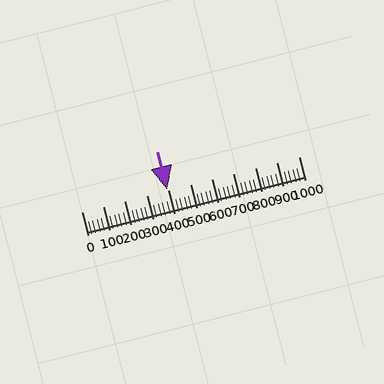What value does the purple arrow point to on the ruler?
The purple arrow points to approximately 395.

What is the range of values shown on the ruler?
The ruler shows values from 0 to 1000.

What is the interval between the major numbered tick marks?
The major tick marks are spaced 100 units apart.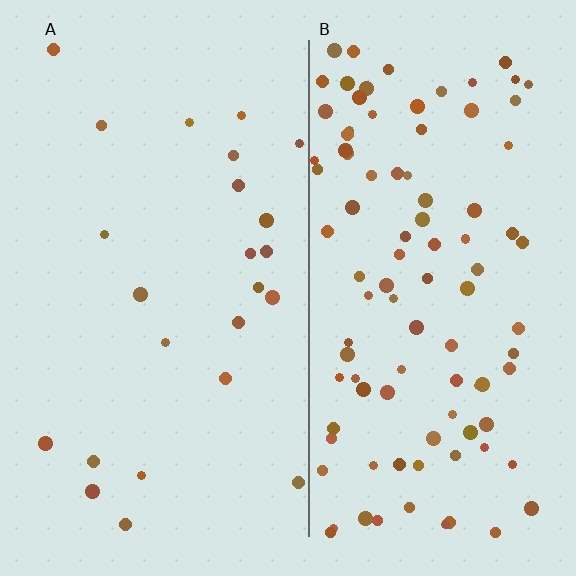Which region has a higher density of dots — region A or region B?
B (the right).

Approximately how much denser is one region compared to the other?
Approximately 4.3× — region B over region A.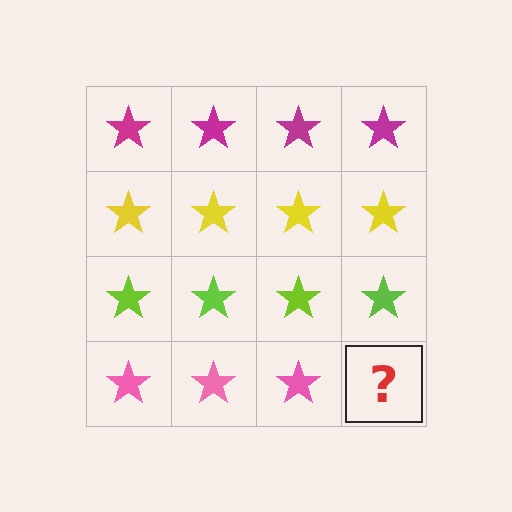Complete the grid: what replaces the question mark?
The question mark should be replaced with a pink star.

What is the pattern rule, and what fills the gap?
The rule is that each row has a consistent color. The gap should be filled with a pink star.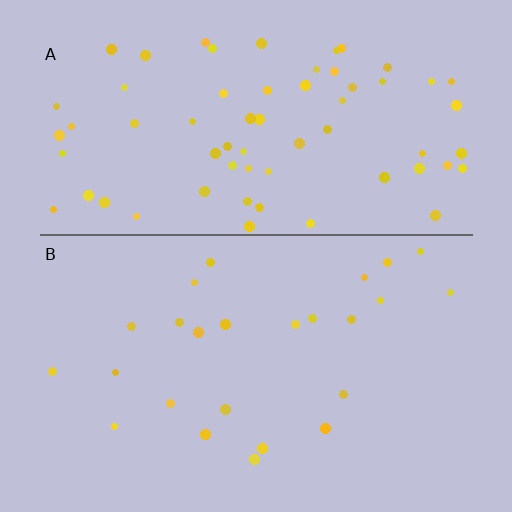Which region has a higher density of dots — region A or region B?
A (the top).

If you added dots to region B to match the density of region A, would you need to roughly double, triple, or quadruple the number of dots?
Approximately triple.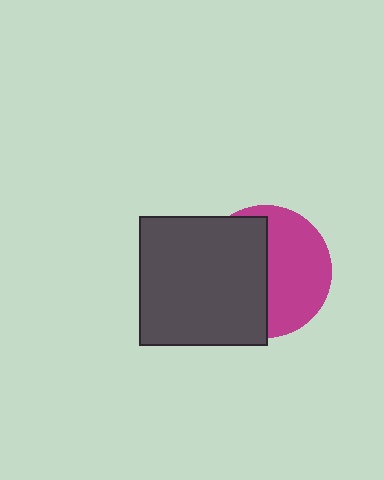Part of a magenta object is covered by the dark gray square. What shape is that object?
It is a circle.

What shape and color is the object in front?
The object in front is a dark gray square.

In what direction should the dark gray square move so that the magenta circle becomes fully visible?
The dark gray square should move left. That is the shortest direction to clear the overlap and leave the magenta circle fully visible.